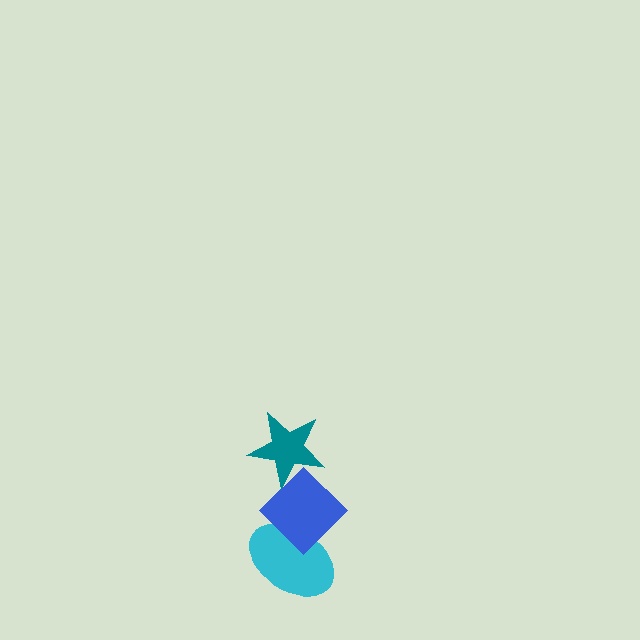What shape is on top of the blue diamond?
The teal star is on top of the blue diamond.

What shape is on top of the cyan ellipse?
The blue diamond is on top of the cyan ellipse.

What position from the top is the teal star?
The teal star is 1st from the top.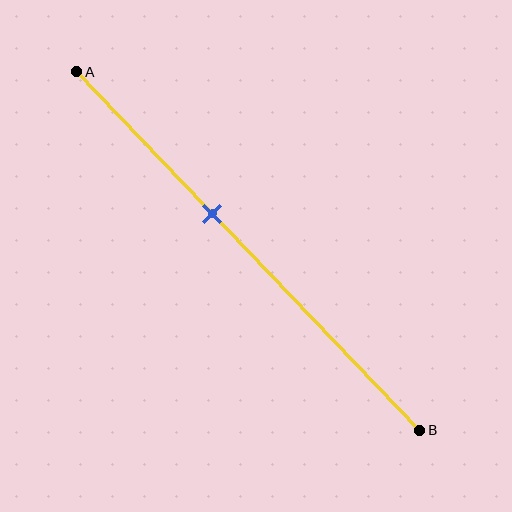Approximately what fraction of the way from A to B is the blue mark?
The blue mark is approximately 40% of the way from A to B.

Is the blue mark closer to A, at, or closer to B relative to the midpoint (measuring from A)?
The blue mark is closer to point A than the midpoint of segment AB.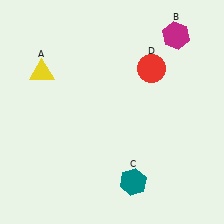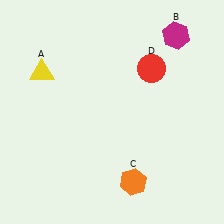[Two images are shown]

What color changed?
The hexagon (C) changed from teal in Image 1 to orange in Image 2.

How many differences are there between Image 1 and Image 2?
There is 1 difference between the two images.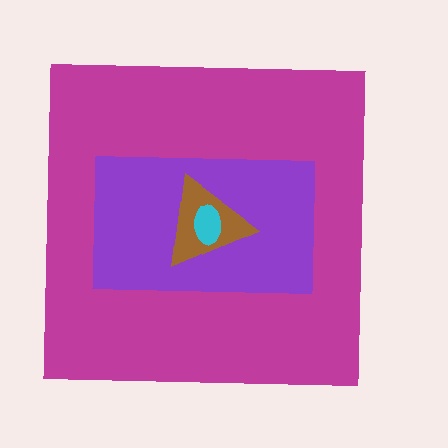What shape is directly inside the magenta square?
The purple rectangle.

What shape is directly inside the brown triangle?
The cyan ellipse.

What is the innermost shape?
The cyan ellipse.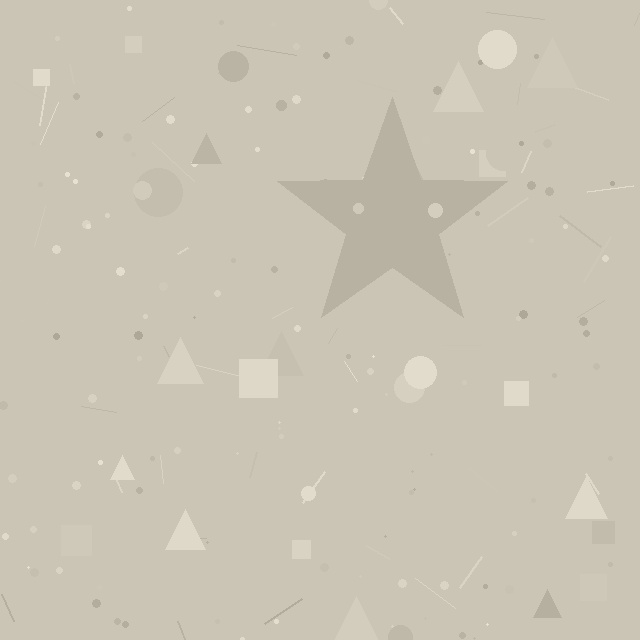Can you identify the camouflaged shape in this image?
The camouflaged shape is a star.